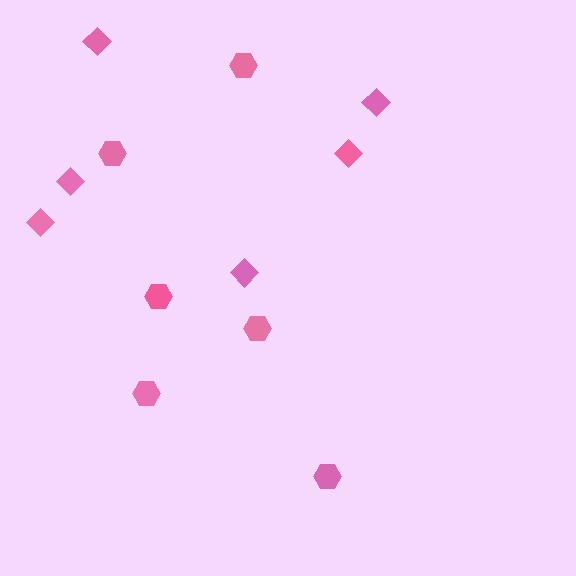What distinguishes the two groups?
There are 2 groups: one group of hexagons (6) and one group of diamonds (6).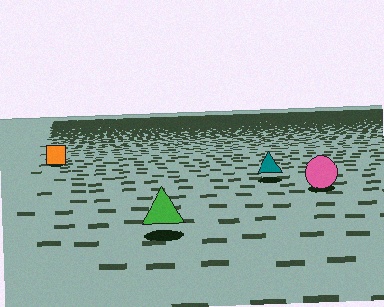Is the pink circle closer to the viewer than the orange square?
Yes. The pink circle is closer — you can tell from the texture gradient: the ground texture is coarser near it.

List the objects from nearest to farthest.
From nearest to farthest: the green triangle, the pink circle, the teal triangle, the orange square.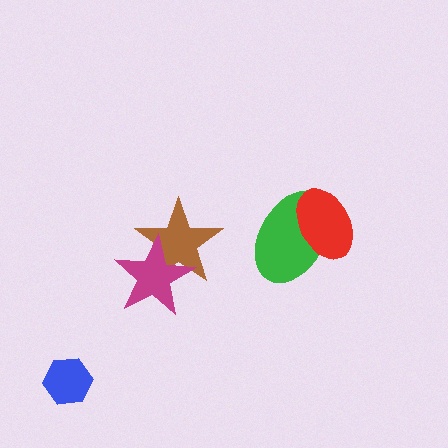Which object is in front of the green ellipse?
The red ellipse is in front of the green ellipse.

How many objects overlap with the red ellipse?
1 object overlaps with the red ellipse.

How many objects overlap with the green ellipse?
1 object overlaps with the green ellipse.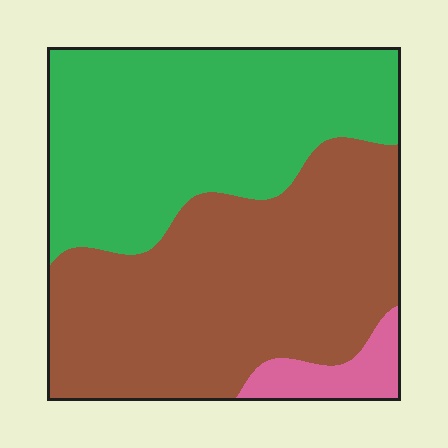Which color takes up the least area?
Pink, at roughly 5%.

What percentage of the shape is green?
Green takes up about two fifths (2/5) of the shape.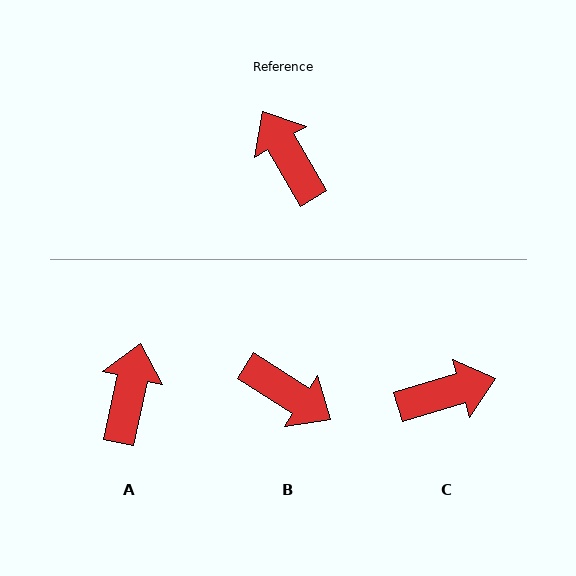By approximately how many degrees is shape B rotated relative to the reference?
Approximately 153 degrees clockwise.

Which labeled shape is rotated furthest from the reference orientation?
B, about 153 degrees away.